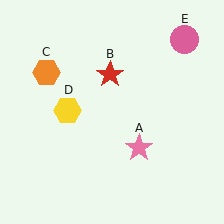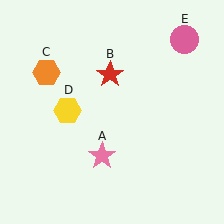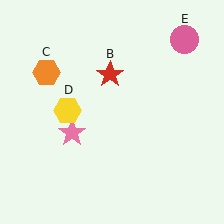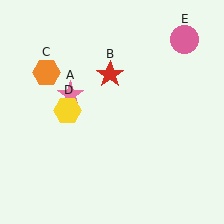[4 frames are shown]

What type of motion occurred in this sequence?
The pink star (object A) rotated clockwise around the center of the scene.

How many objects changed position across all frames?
1 object changed position: pink star (object A).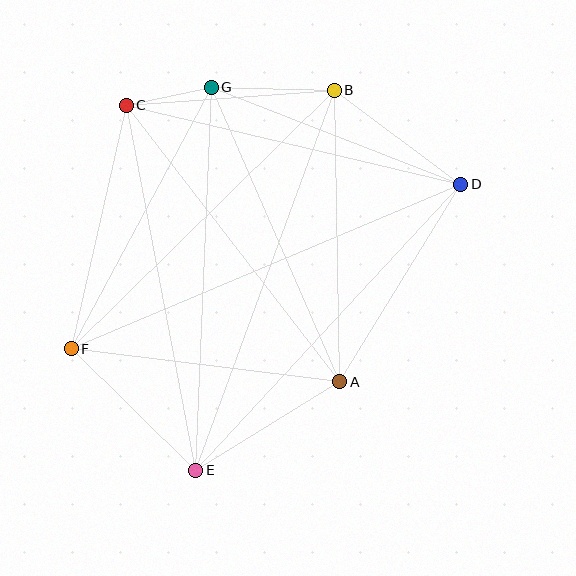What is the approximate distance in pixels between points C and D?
The distance between C and D is approximately 344 pixels.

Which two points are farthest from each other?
Points D and F are farthest from each other.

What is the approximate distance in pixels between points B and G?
The distance between B and G is approximately 123 pixels.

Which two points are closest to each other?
Points C and G are closest to each other.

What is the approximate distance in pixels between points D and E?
The distance between D and E is approximately 390 pixels.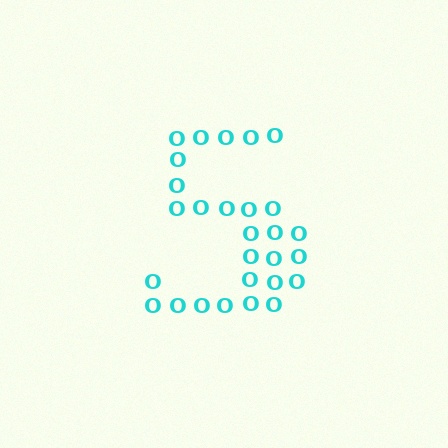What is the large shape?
The large shape is the digit 5.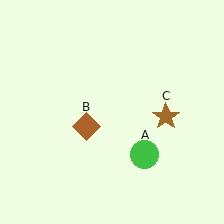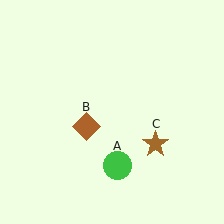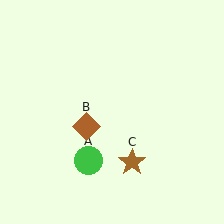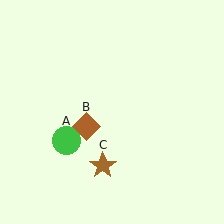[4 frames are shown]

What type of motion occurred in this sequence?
The green circle (object A), brown star (object C) rotated clockwise around the center of the scene.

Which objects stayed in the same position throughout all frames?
Brown diamond (object B) remained stationary.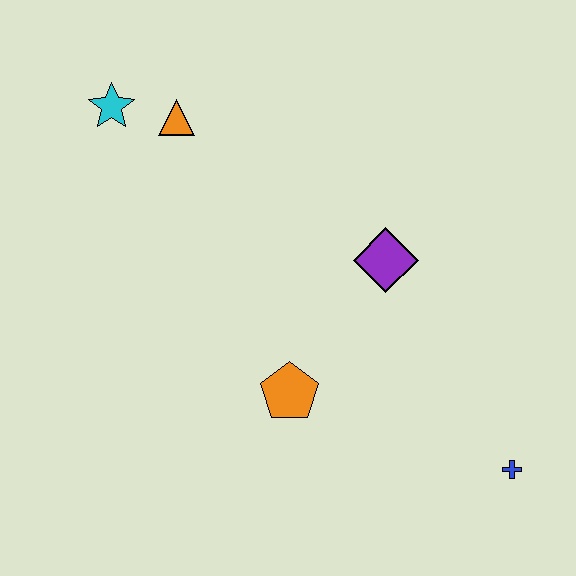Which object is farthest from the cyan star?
The blue cross is farthest from the cyan star.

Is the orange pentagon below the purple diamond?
Yes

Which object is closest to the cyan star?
The orange triangle is closest to the cyan star.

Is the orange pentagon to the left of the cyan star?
No